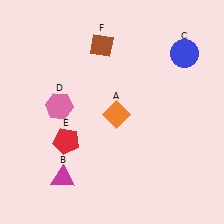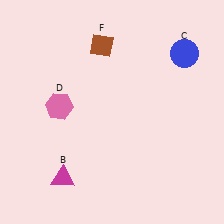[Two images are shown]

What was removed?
The red pentagon (E), the orange diamond (A) were removed in Image 2.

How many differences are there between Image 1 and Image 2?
There are 2 differences between the two images.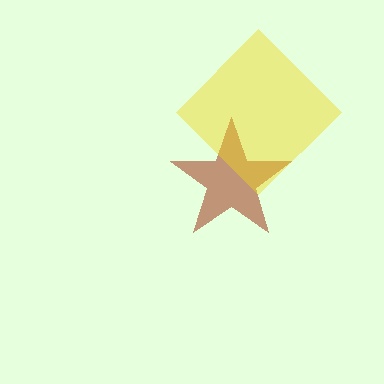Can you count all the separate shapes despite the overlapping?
Yes, there are 2 separate shapes.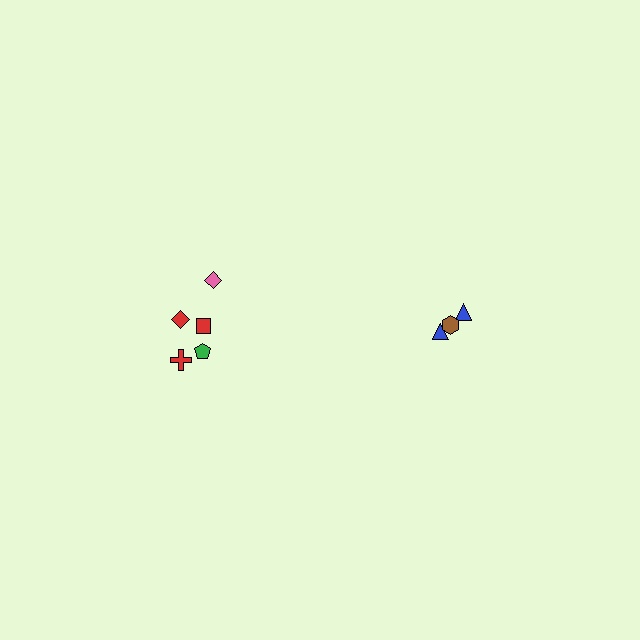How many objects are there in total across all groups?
There are 8 objects.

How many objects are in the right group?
There are 3 objects.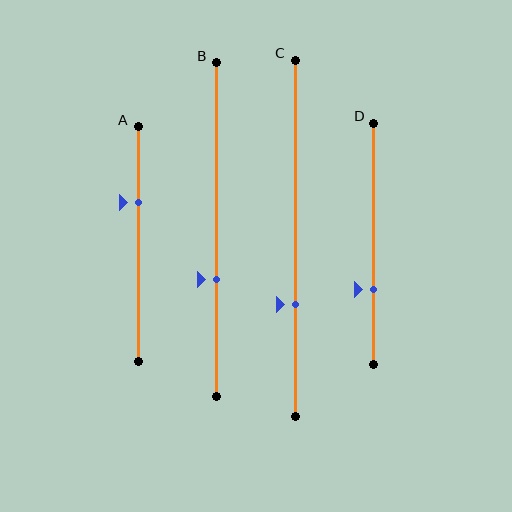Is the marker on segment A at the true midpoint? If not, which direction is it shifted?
No, the marker on segment A is shifted upward by about 18% of the segment length.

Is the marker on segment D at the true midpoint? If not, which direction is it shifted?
No, the marker on segment D is shifted downward by about 19% of the segment length.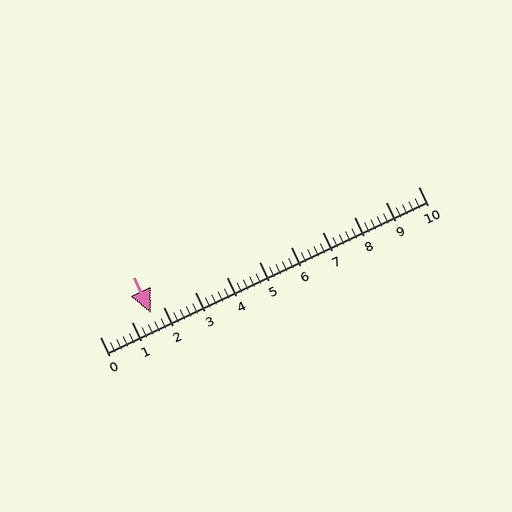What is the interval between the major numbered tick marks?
The major tick marks are spaced 1 units apart.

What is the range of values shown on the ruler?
The ruler shows values from 0 to 10.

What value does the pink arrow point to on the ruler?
The pink arrow points to approximately 1.6.